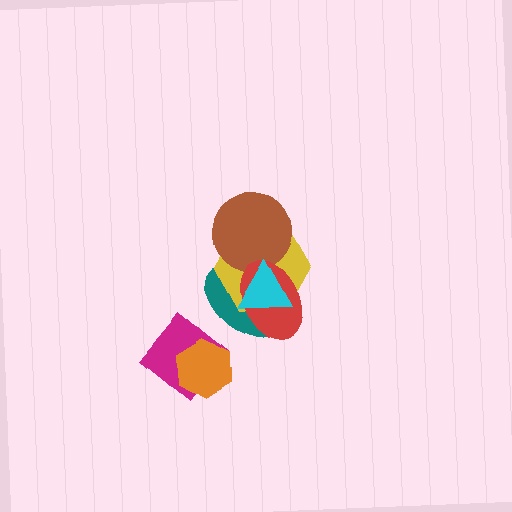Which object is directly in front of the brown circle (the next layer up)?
The red ellipse is directly in front of the brown circle.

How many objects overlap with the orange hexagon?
1 object overlaps with the orange hexagon.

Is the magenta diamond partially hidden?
Yes, it is partially covered by another shape.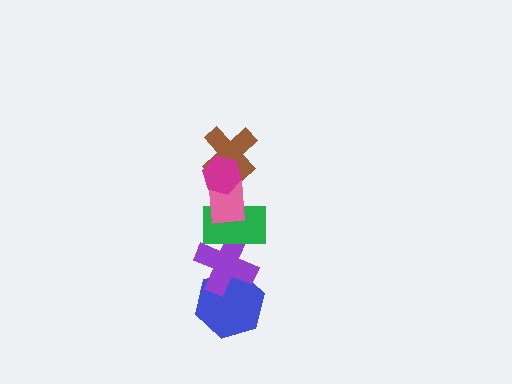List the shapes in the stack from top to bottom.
From top to bottom: the magenta hexagon, the brown cross, the pink rectangle, the green rectangle, the purple cross, the blue hexagon.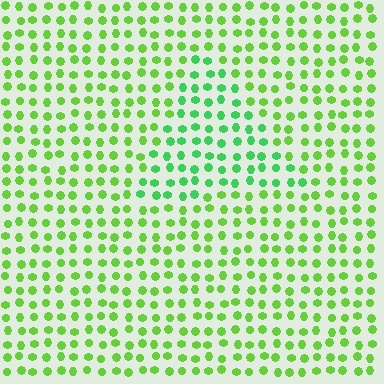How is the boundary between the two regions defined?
The boundary is defined purely by a slight shift in hue (about 31 degrees). Spacing, size, and orientation are identical on both sides.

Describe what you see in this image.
The image is filled with small lime elements in a uniform arrangement. A triangle-shaped region is visible where the elements are tinted to a slightly different hue, forming a subtle color boundary.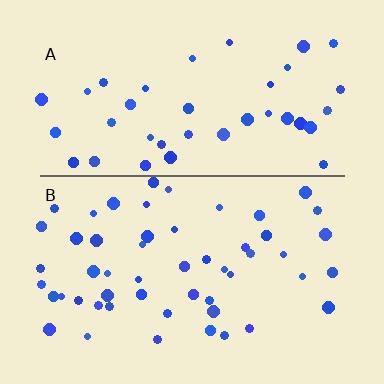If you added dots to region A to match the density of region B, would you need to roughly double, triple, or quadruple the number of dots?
Approximately double.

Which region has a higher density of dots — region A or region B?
B (the bottom).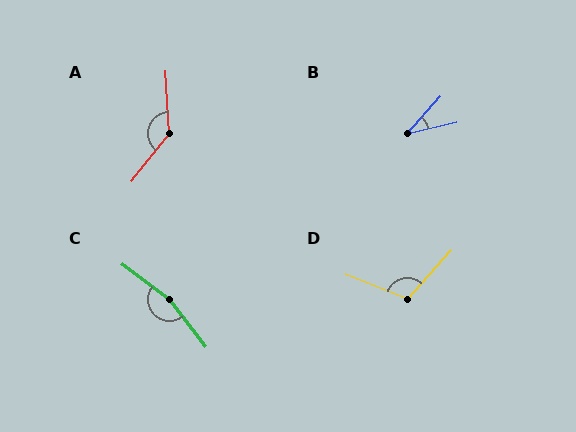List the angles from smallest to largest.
B (35°), D (110°), A (139°), C (164°).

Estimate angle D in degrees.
Approximately 110 degrees.